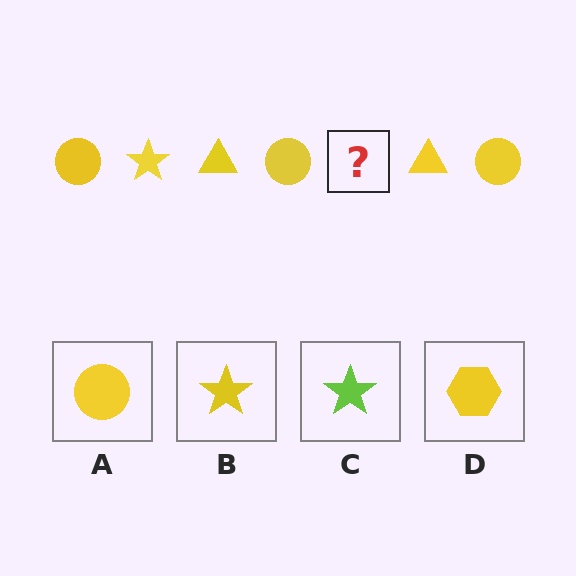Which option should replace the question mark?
Option B.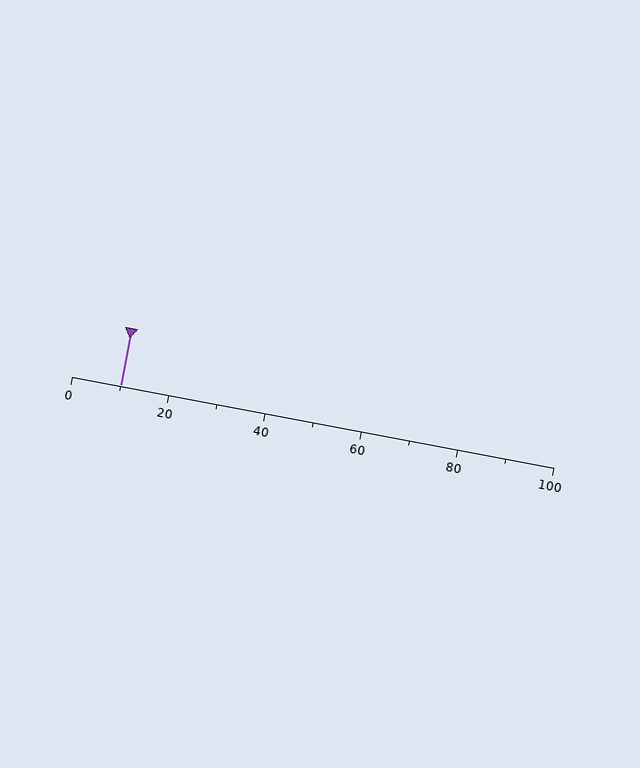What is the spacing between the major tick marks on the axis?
The major ticks are spaced 20 apart.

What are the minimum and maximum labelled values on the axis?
The axis runs from 0 to 100.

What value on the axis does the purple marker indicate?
The marker indicates approximately 10.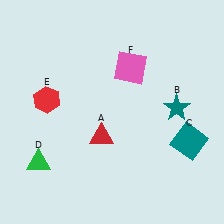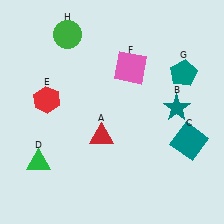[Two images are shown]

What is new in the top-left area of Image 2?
A green circle (H) was added in the top-left area of Image 2.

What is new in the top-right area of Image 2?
A teal pentagon (G) was added in the top-right area of Image 2.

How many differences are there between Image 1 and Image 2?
There are 2 differences between the two images.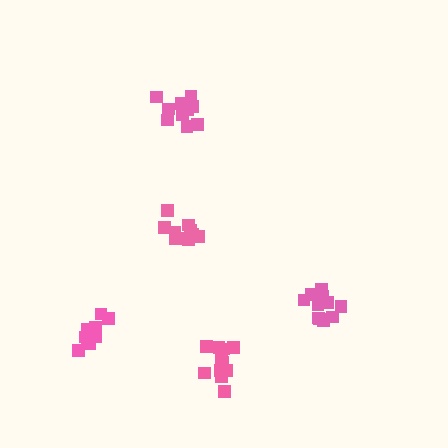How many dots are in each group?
Group 1: 12 dots, Group 2: 12 dots, Group 3: 11 dots, Group 4: 13 dots, Group 5: 11 dots (59 total).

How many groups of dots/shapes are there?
There are 5 groups.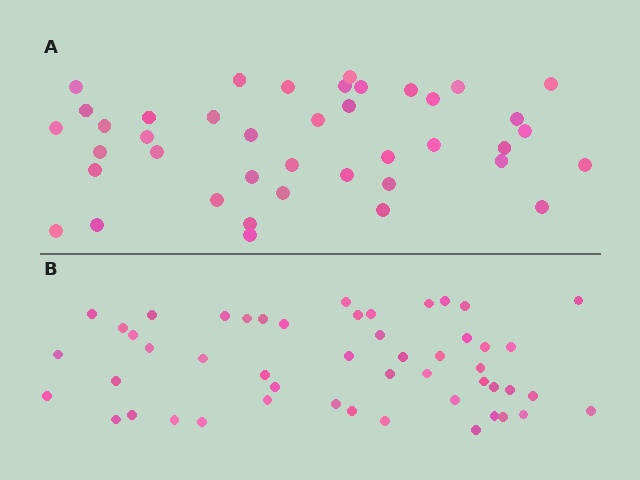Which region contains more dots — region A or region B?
Region B (the bottom region) has more dots.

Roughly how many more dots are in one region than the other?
Region B has roughly 8 or so more dots than region A.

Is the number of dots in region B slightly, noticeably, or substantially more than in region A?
Region B has only slightly more — the two regions are fairly close. The ratio is roughly 1.2 to 1.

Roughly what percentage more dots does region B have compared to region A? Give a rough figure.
About 20% more.